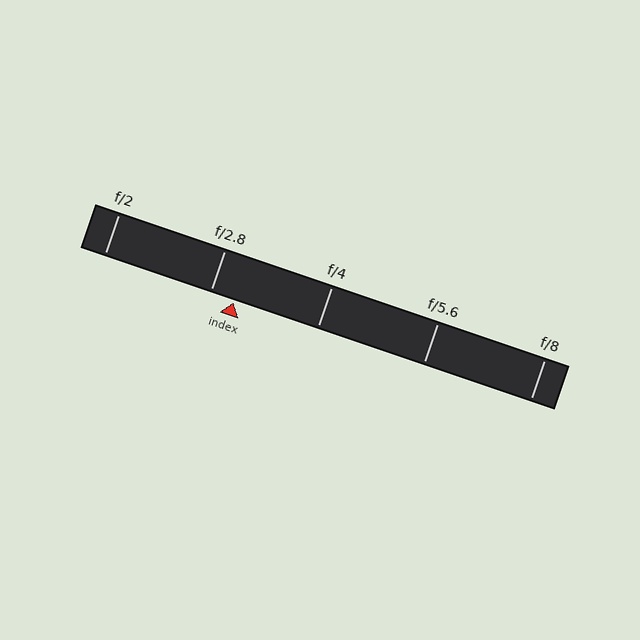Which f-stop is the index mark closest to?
The index mark is closest to f/2.8.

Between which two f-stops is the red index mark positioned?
The index mark is between f/2.8 and f/4.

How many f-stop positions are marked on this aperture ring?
There are 5 f-stop positions marked.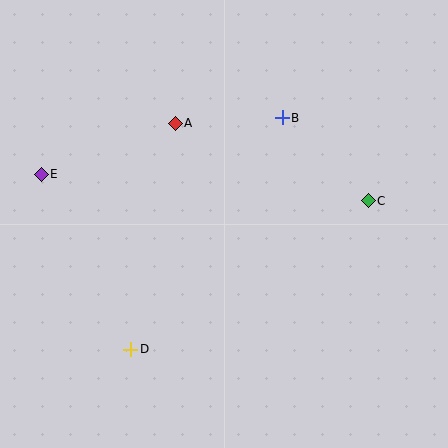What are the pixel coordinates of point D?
Point D is at (131, 349).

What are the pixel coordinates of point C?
Point C is at (368, 201).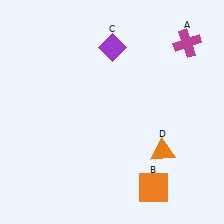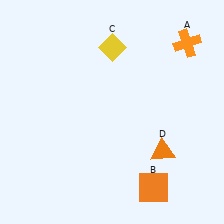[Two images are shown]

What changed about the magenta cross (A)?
In Image 1, A is magenta. In Image 2, it changed to orange.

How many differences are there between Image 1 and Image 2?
There are 2 differences between the two images.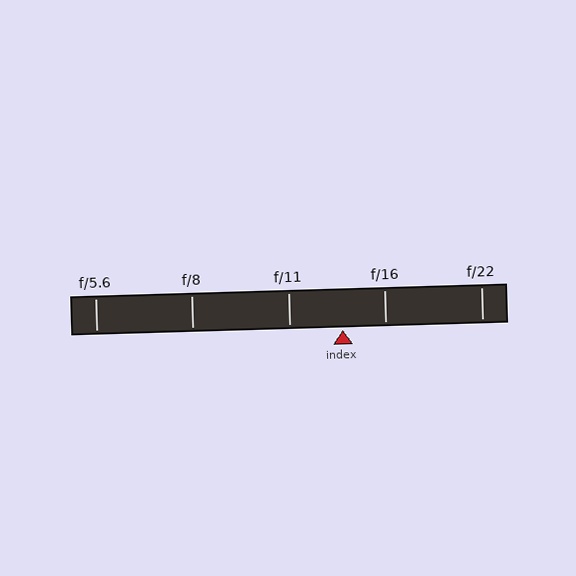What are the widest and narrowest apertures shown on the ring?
The widest aperture shown is f/5.6 and the narrowest is f/22.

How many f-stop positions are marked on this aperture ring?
There are 5 f-stop positions marked.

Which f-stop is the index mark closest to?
The index mark is closest to f/16.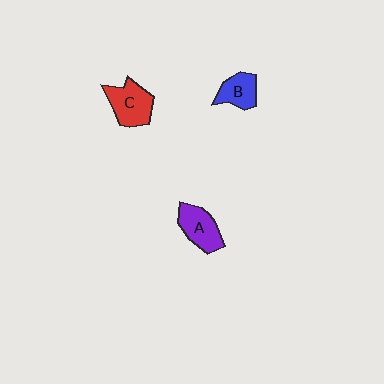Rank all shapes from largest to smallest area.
From largest to smallest: C (red), A (purple), B (blue).